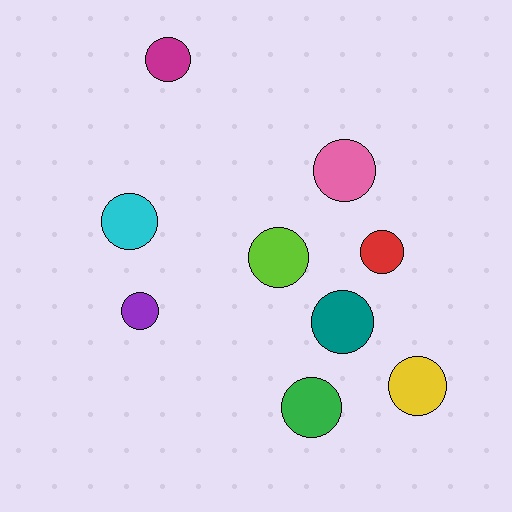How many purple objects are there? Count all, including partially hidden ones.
There is 1 purple object.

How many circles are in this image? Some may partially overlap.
There are 9 circles.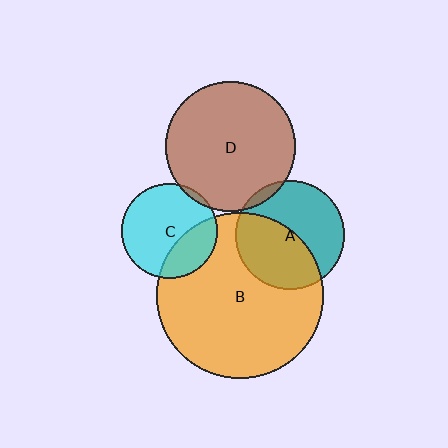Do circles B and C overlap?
Yes.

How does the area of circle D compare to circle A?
Approximately 1.4 times.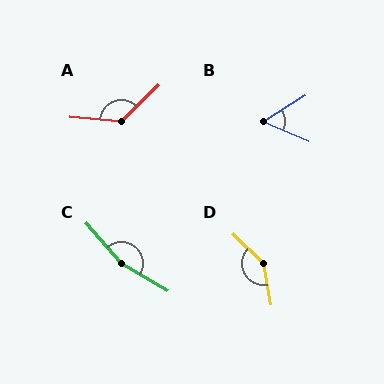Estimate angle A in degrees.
Approximately 131 degrees.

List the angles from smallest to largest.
B (55°), A (131°), D (144°), C (162°).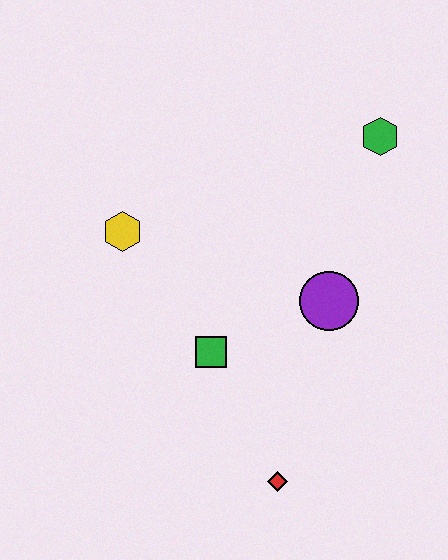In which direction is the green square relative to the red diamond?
The green square is above the red diamond.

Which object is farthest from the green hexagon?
The red diamond is farthest from the green hexagon.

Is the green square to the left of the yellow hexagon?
No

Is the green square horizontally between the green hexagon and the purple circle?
No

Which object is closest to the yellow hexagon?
The green square is closest to the yellow hexagon.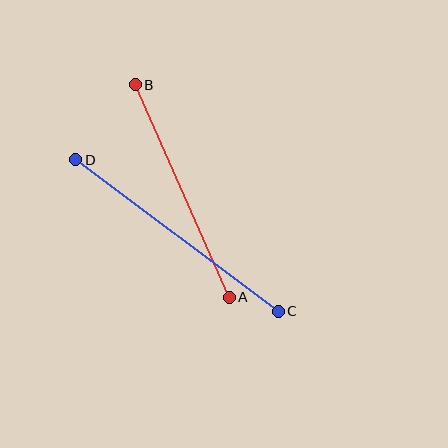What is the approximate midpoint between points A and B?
The midpoint is at approximately (182, 191) pixels.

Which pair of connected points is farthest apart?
Points C and D are farthest apart.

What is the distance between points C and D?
The distance is approximately 253 pixels.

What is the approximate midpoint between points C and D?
The midpoint is at approximately (177, 236) pixels.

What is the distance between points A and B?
The distance is approximately 232 pixels.